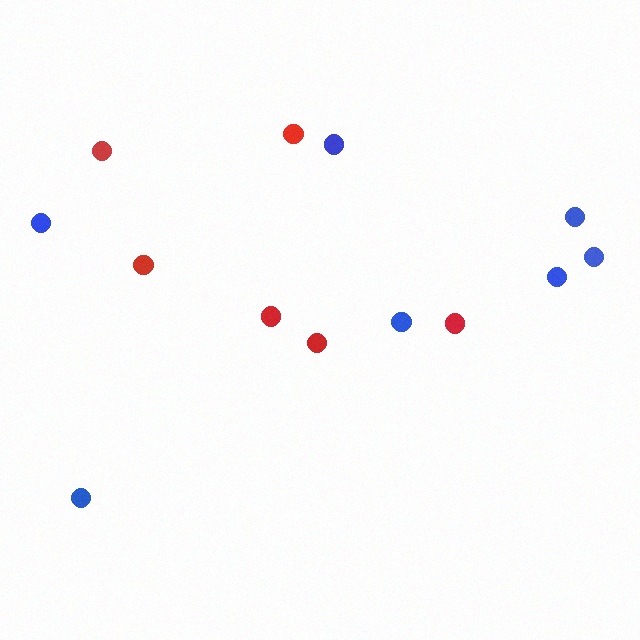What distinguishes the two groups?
There are 2 groups: one group of red circles (6) and one group of blue circles (7).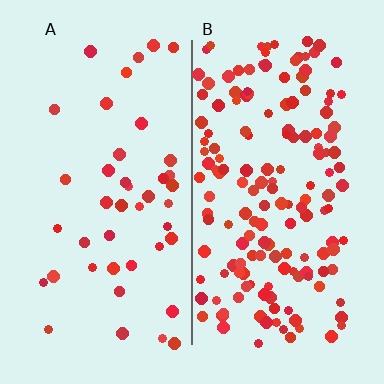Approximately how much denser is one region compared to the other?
Approximately 3.7× — region B over region A.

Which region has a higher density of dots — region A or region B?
B (the right).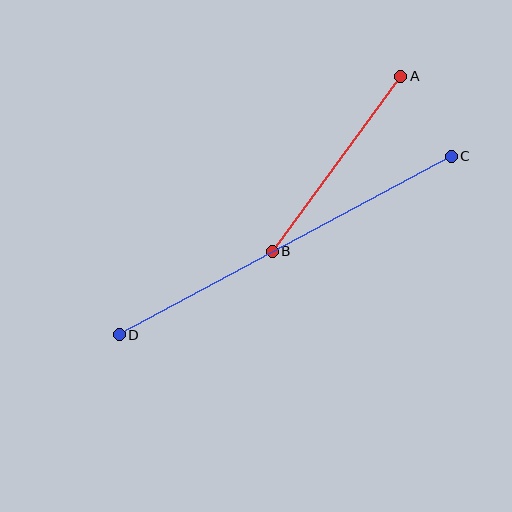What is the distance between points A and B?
The distance is approximately 217 pixels.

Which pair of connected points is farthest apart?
Points C and D are farthest apart.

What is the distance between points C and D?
The distance is approximately 377 pixels.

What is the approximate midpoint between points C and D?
The midpoint is at approximately (285, 246) pixels.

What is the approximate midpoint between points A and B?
The midpoint is at approximately (336, 164) pixels.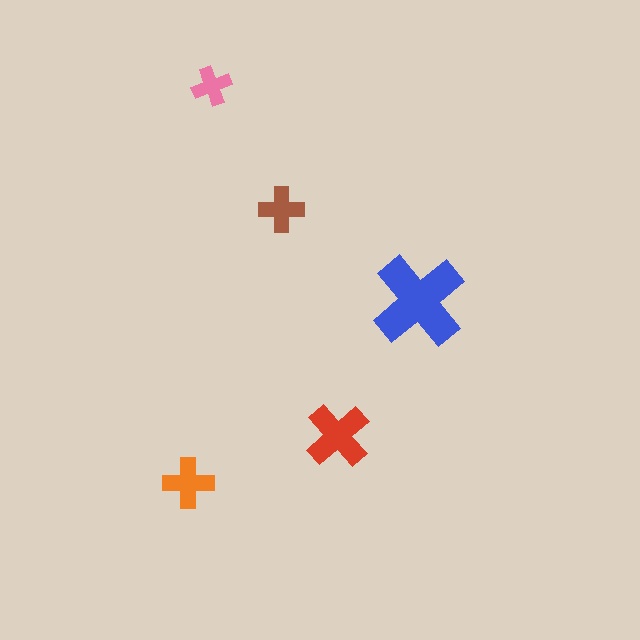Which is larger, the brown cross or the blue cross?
The blue one.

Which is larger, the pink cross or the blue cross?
The blue one.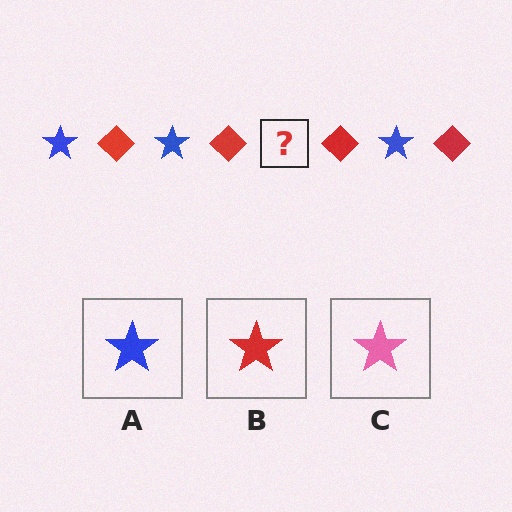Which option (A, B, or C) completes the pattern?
A.